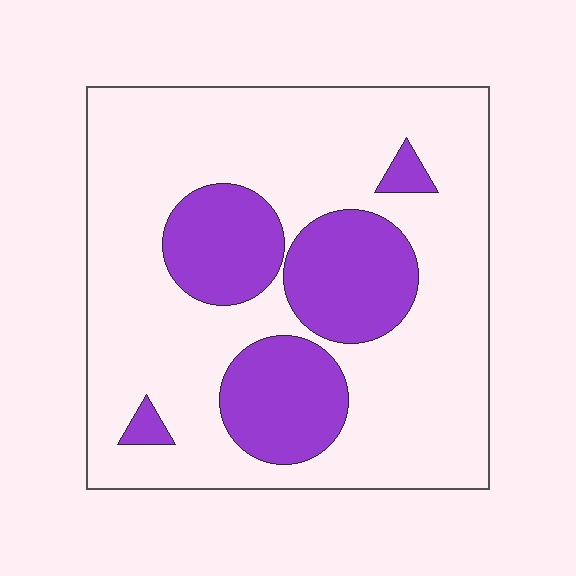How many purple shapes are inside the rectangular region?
5.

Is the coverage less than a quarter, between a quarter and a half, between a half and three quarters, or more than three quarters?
Between a quarter and a half.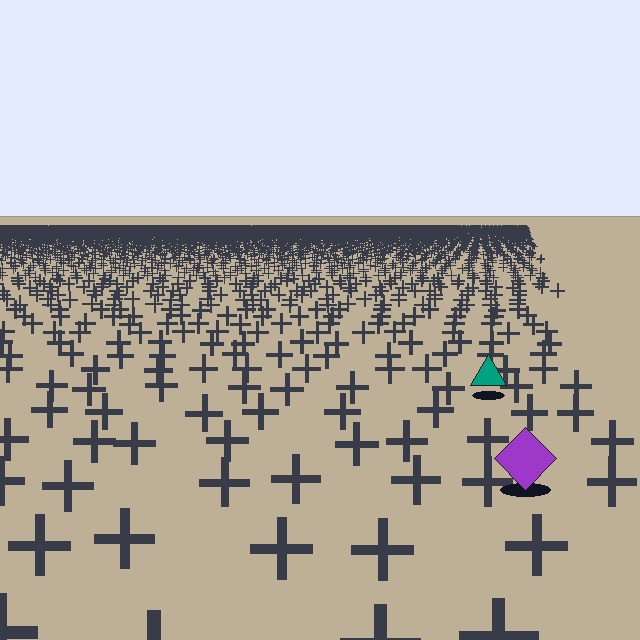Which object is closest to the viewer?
The purple diamond is closest. The texture marks near it are larger and more spread out.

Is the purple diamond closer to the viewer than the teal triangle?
Yes. The purple diamond is closer — you can tell from the texture gradient: the ground texture is coarser near it.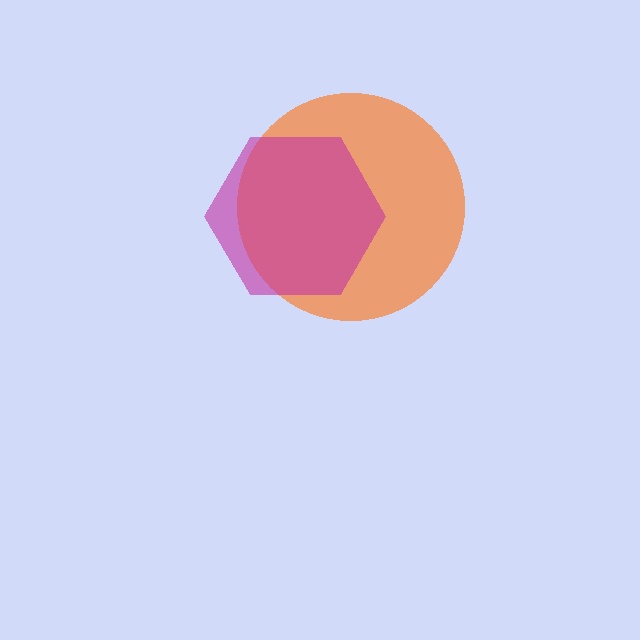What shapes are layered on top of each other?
The layered shapes are: an orange circle, a magenta hexagon.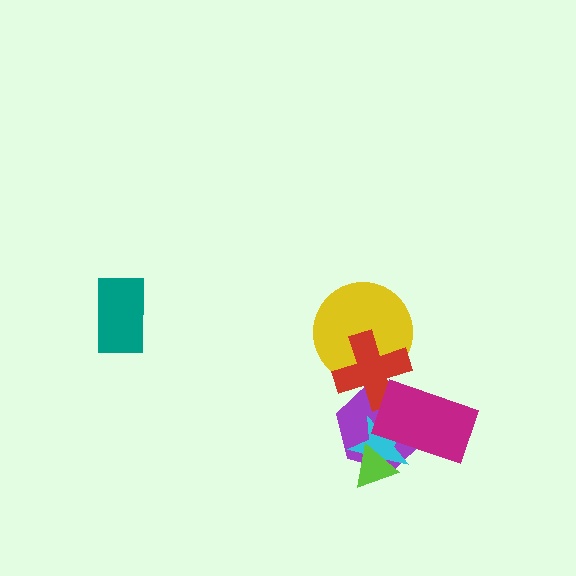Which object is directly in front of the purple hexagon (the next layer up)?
The cyan star is directly in front of the purple hexagon.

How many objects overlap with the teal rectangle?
0 objects overlap with the teal rectangle.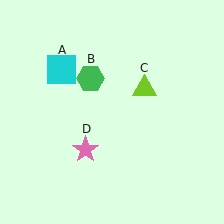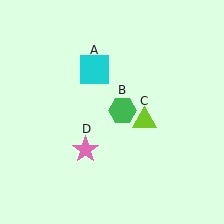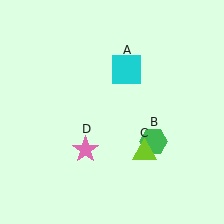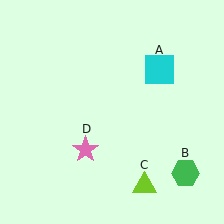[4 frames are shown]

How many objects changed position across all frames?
3 objects changed position: cyan square (object A), green hexagon (object B), lime triangle (object C).